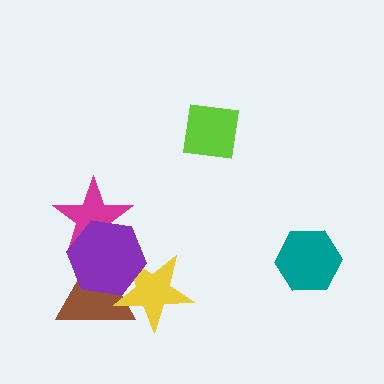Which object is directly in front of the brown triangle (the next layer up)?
The yellow star is directly in front of the brown triangle.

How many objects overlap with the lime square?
0 objects overlap with the lime square.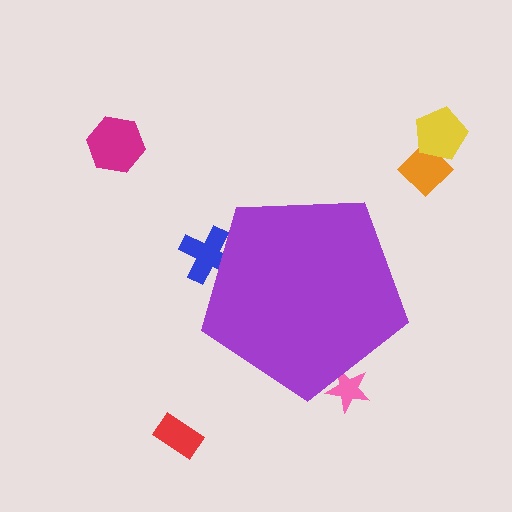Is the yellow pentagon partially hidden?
No, the yellow pentagon is fully visible.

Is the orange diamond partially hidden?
No, the orange diamond is fully visible.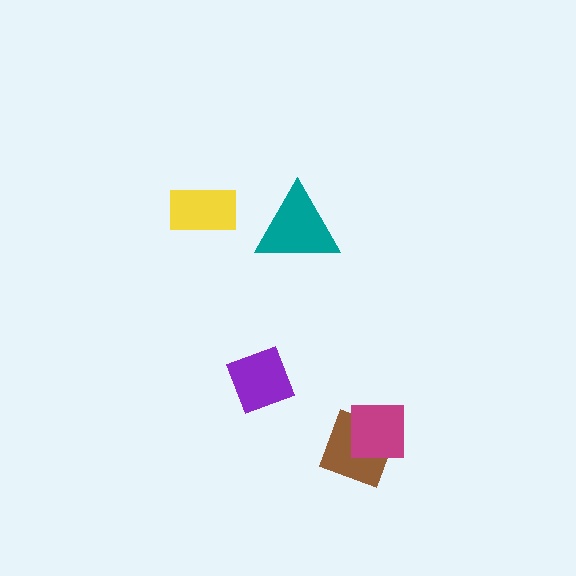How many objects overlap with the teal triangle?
0 objects overlap with the teal triangle.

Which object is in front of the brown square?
The magenta square is in front of the brown square.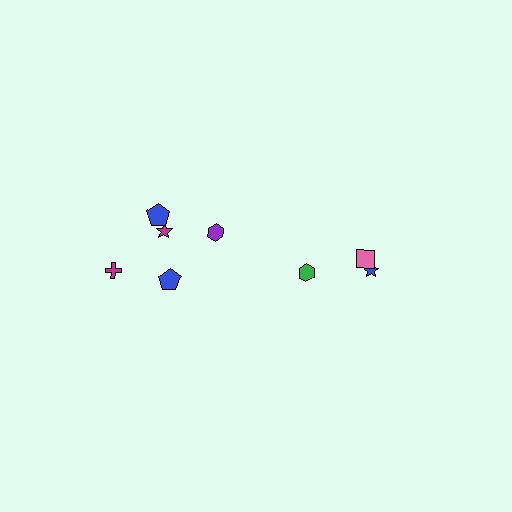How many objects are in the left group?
There are 5 objects.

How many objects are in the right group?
There are 3 objects.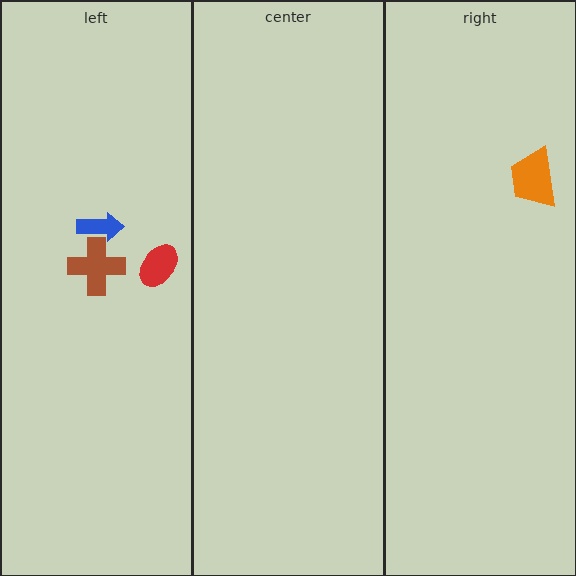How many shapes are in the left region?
3.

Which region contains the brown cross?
The left region.